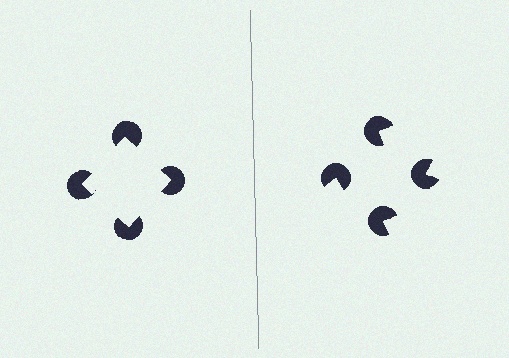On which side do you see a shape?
An illusory square appears on the left side. On the right side the wedge cuts are rotated, so no coherent shape forms.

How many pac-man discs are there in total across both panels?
8 — 4 on each side.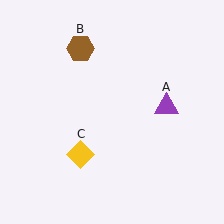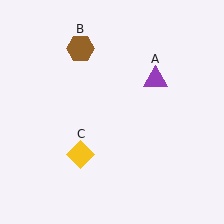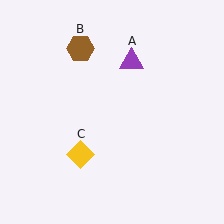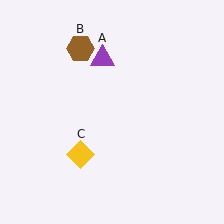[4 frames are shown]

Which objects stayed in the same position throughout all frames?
Brown hexagon (object B) and yellow diamond (object C) remained stationary.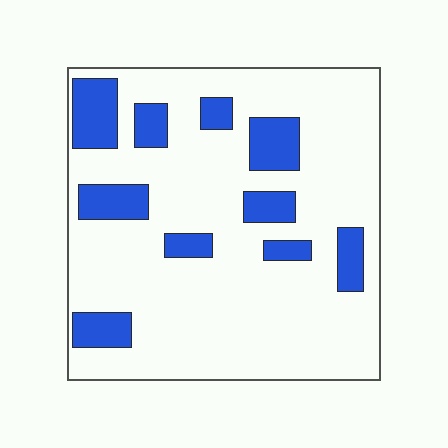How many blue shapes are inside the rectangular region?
10.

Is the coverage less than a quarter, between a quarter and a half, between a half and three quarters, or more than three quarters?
Less than a quarter.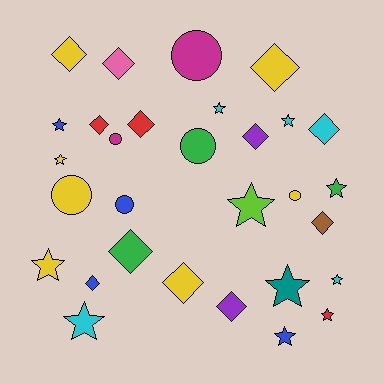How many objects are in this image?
There are 30 objects.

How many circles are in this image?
There are 6 circles.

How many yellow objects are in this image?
There are 7 yellow objects.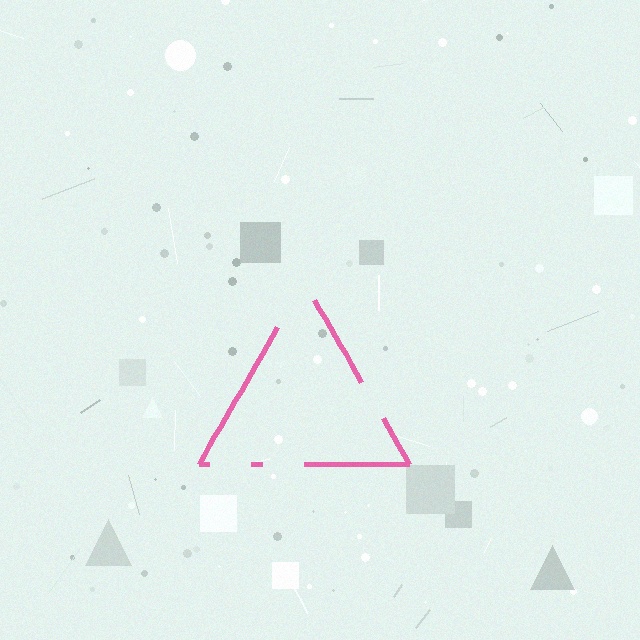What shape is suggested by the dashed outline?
The dashed outline suggests a triangle.